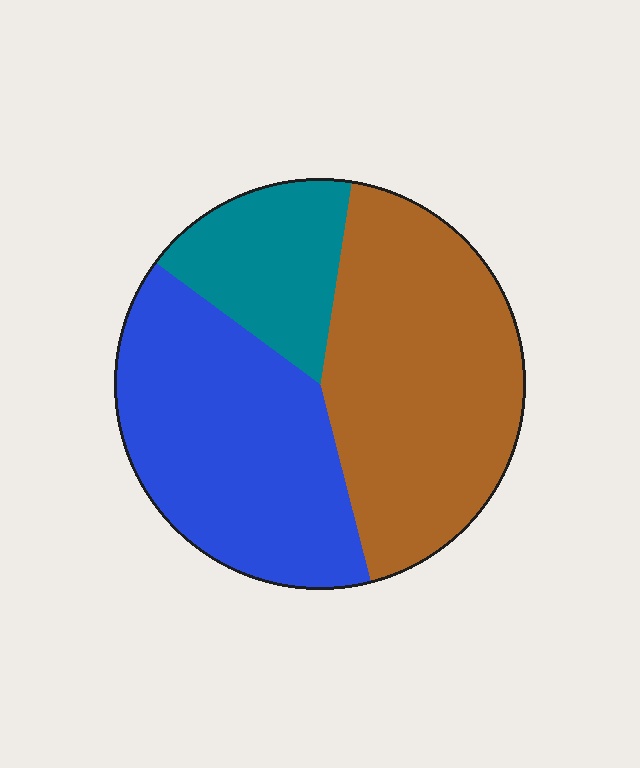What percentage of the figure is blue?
Blue covers around 40% of the figure.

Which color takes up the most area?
Brown, at roughly 45%.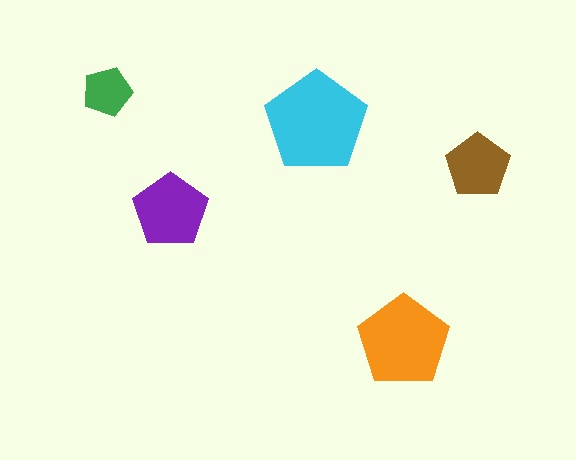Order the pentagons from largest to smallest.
the cyan one, the orange one, the purple one, the brown one, the green one.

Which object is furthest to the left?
The green pentagon is leftmost.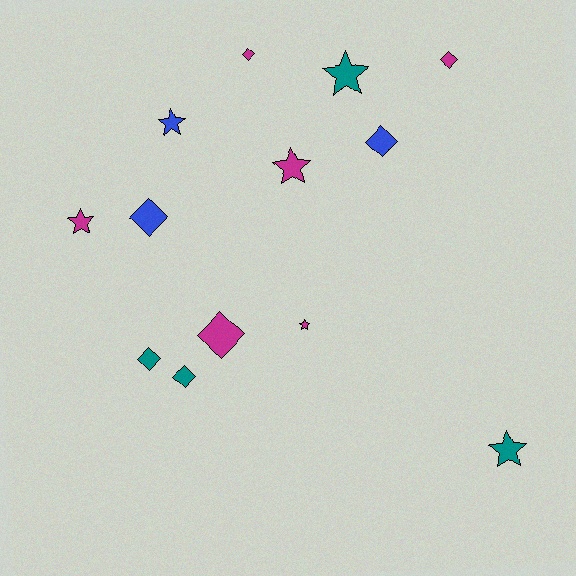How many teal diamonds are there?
There are 2 teal diamonds.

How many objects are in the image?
There are 13 objects.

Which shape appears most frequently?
Diamond, with 7 objects.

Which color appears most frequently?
Magenta, with 6 objects.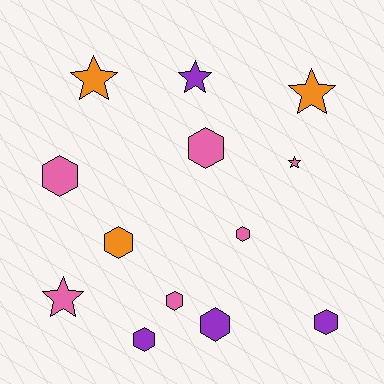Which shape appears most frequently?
Hexagon, with 8 objects.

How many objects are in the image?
There are 13 objects.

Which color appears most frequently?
Pink, with 6 objects.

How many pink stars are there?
There are 2 pink stars.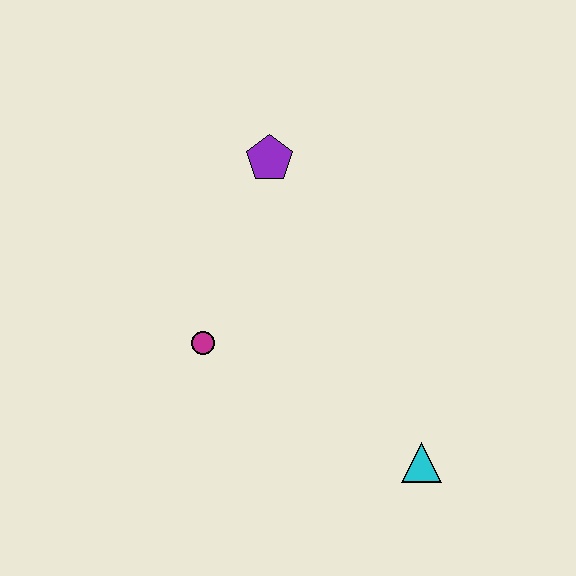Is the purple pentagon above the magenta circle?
Yes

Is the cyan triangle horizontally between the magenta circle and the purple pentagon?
No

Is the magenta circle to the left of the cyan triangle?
Yes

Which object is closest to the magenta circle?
The purple pentagon is closest to the magenta circle.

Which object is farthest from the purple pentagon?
The cyan triangle is farthest from the purple pentagon.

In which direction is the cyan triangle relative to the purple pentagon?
The cyan triangle is below the purple pentagon.